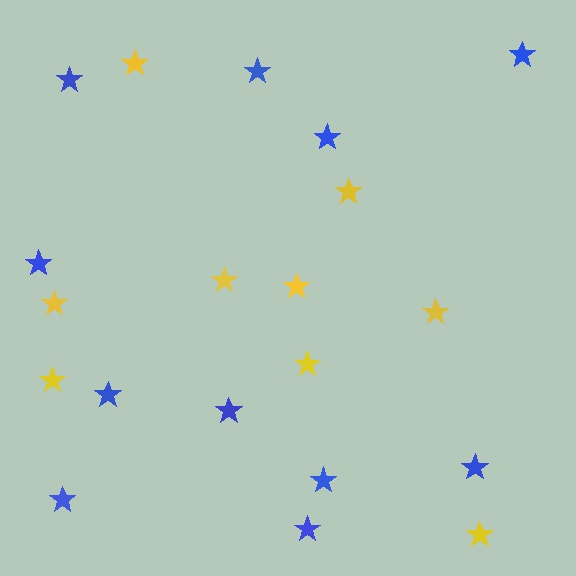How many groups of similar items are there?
There are 2 groups: one group of blue stars (11) and one group of yellow stars (9).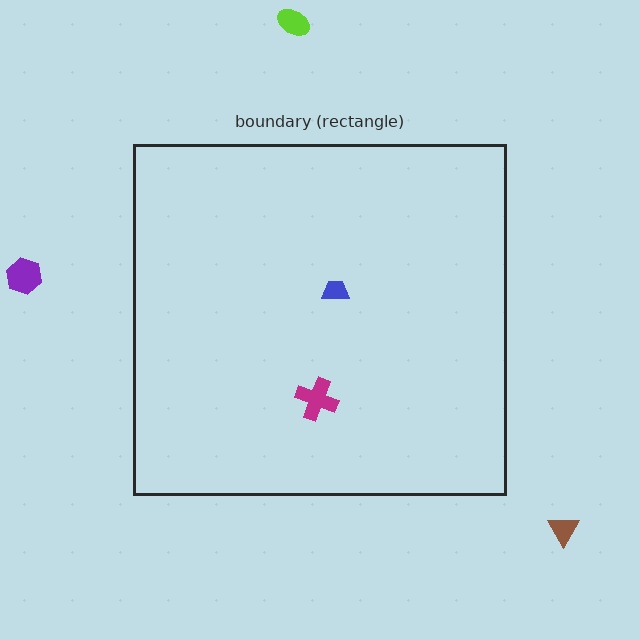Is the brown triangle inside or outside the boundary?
Outside.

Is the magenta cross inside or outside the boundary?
Inside.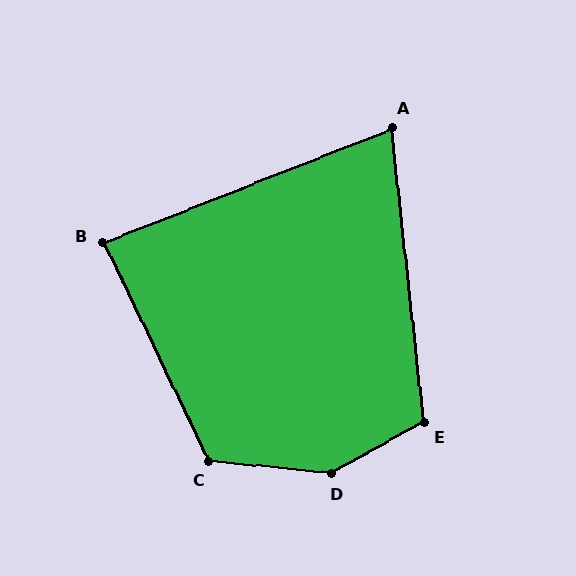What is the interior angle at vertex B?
Approximately 86 degrees (approximately right).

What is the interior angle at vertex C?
Approximately 121 degrees (obtuse).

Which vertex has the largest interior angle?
D, at approximately 145 degrees.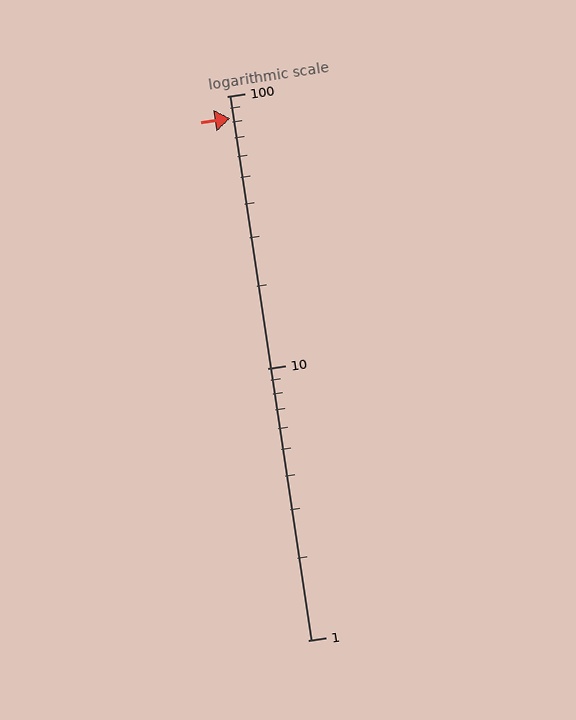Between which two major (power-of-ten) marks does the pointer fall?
The pointer is between 10 and 100.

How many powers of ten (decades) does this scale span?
The scale spans 2 decades, from 1 to 100.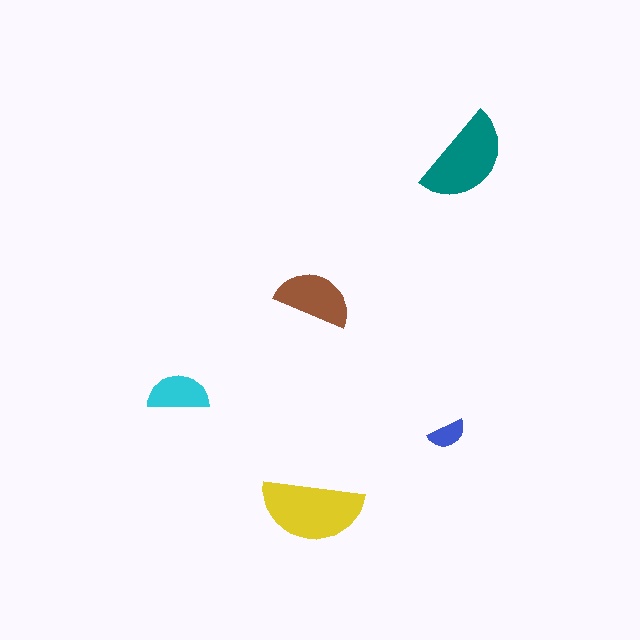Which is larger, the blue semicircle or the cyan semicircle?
The cyan one.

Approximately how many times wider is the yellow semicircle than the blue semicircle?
About 2.5 times wider.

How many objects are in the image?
There are 5 objects in the image.